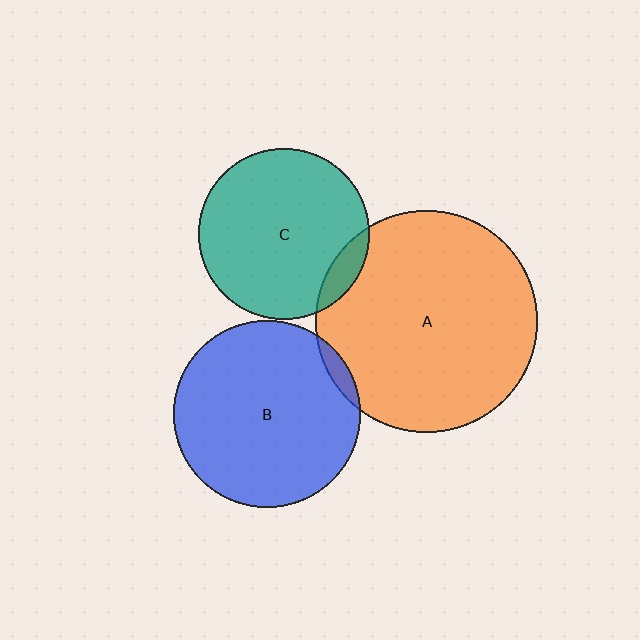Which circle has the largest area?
Circle A (orange).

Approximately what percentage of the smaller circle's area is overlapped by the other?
Approximately 10%.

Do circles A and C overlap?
Yes.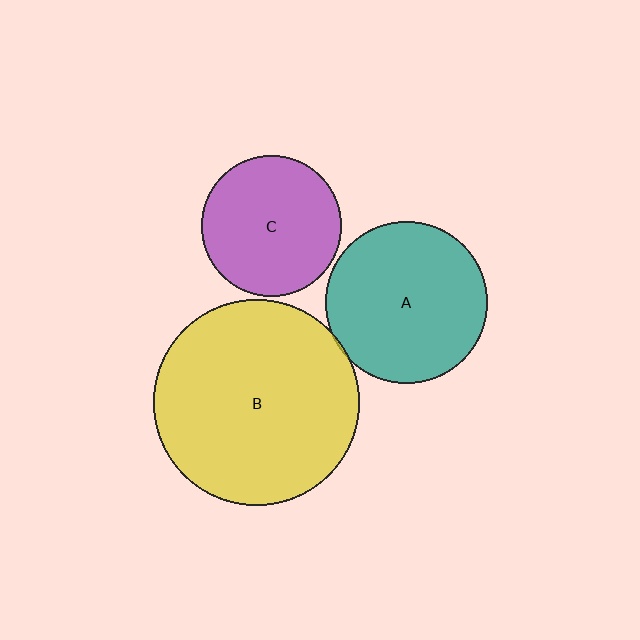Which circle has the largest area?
Circle B (yellow).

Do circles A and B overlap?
Yes.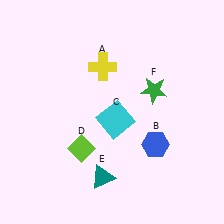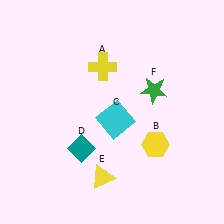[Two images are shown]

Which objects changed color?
B changed from blue to yellow. D changed from lime to teal. E changed from teal to yellow.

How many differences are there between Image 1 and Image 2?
There are 3 differences between the two images.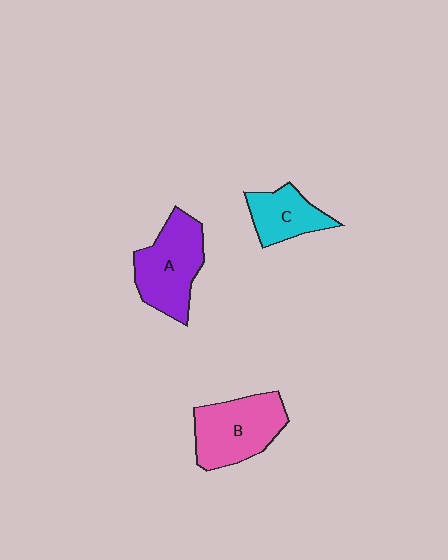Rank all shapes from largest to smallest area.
From largest to smallest: A (purple), B (pink), C (cyan).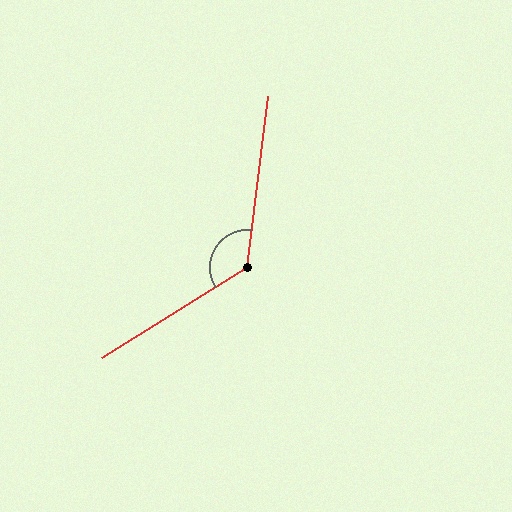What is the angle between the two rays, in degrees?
Approximately 129 degrees.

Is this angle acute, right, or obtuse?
It is obtuse.